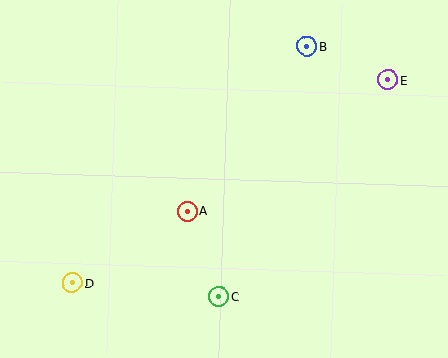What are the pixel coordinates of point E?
Point E is at (388, 80).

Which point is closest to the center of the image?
Point A at (187, 211) is closest to the center.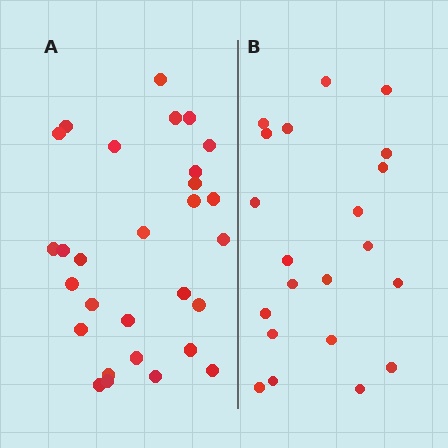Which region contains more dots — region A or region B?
Region A (the left region) has more dots.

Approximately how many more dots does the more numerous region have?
Region A has roughly 8 or so more dots than region B.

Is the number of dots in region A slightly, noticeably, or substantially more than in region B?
Region A has noticeably more, but not dramatically so. The ratio is roughly 1.4 to 1.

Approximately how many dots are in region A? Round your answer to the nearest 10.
About 30 dots. (The exact count is 29, which rounds to 30.)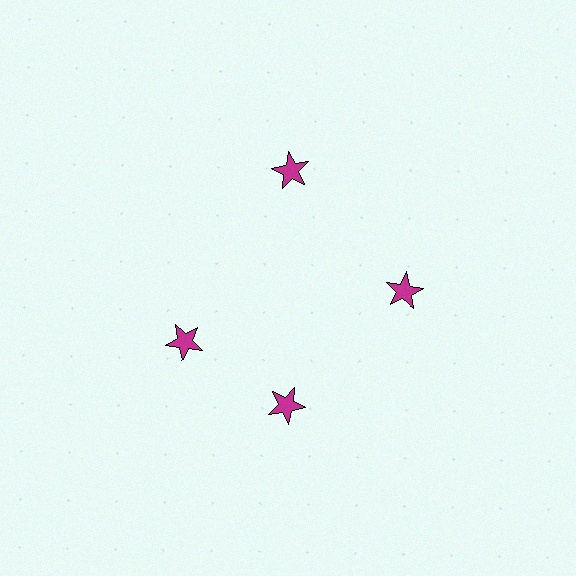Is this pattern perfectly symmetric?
No. The 4 magenta stars are arranged in a ring, but one element near the 9 o'clock position is rotated out of alignment along the ring, breaking the 4-fold rotational symmetry.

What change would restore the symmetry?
The symmetry would be restored by rotating it back into even spacing with its neighbors so that all 4 stars sit at equal angles and equal distance from the center.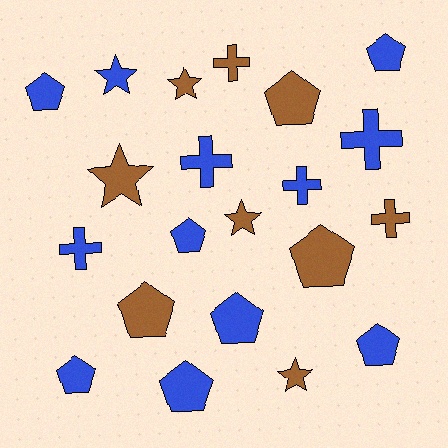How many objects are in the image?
There are 21 objects.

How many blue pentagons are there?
There are 7 blue pentagons.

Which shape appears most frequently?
Pentagon, with 10 objects.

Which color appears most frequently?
Blue, with 12 objects.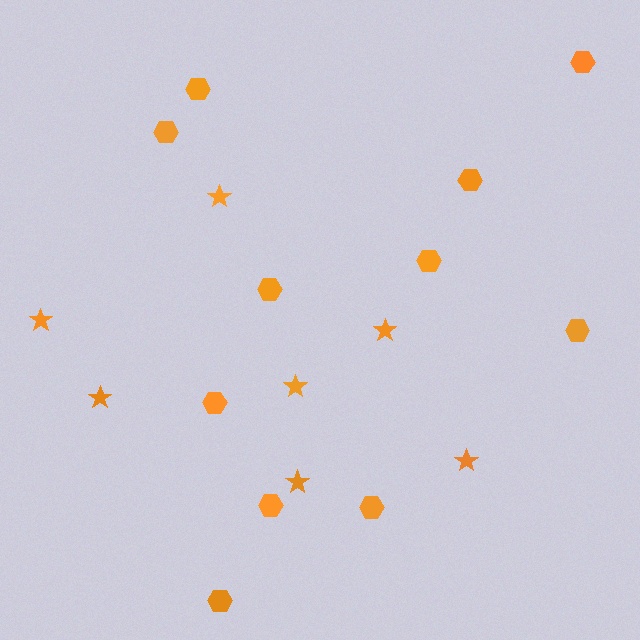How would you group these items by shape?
There are 2 groups: one group of stars (7) and one group of hexagons (11).